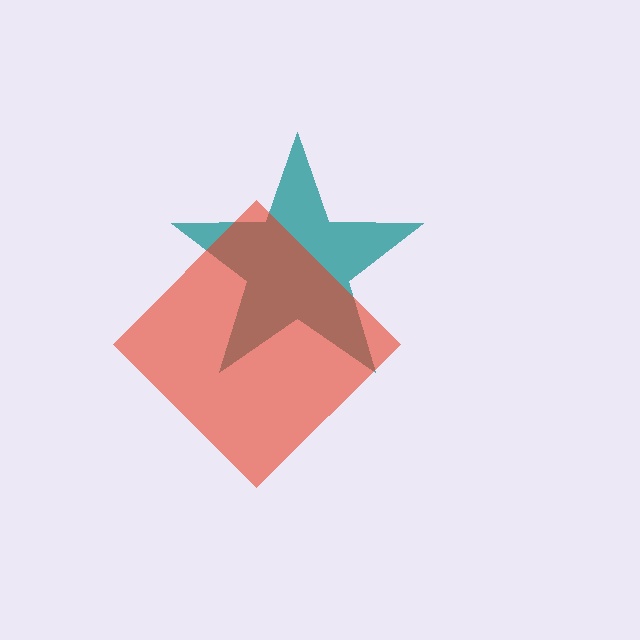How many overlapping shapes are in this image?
There are 2 overlapping shapes in the image.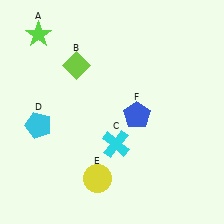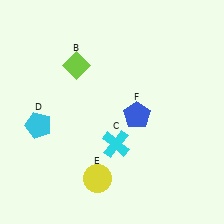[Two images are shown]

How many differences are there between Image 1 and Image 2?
There is 1 difference between the two images.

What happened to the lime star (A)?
The lime star (A) was removed in Image 2. It was in the top-left area of Image 1.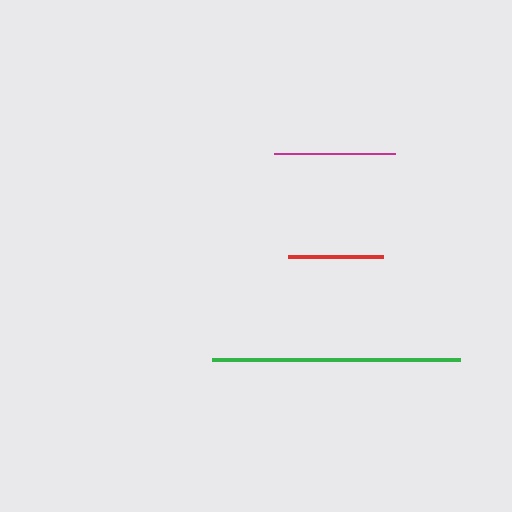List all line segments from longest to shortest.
From longest to shortest: green, magenta, red.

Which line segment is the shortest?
The red line is the shortest at approximately 95 pixels.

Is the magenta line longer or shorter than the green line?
The green line is longer than the magenta line.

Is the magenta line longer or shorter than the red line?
The magenta line is longer than the red line.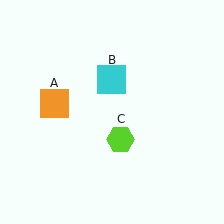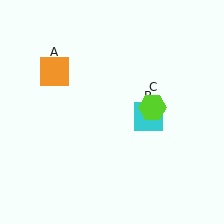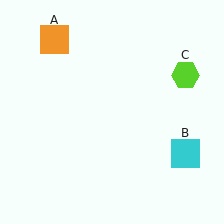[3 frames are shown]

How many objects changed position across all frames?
3 objects changed position: orange square (object A), cyan square (object B), lime hexagon (object C).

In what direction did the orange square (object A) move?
The orange square (object A) moved up.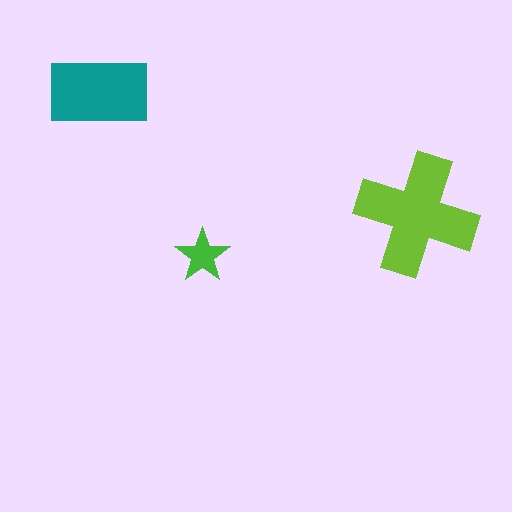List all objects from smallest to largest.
The green star, the teal rectangle, the lime cross.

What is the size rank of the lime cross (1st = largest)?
1st.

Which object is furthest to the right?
The lime cross is rightmost.